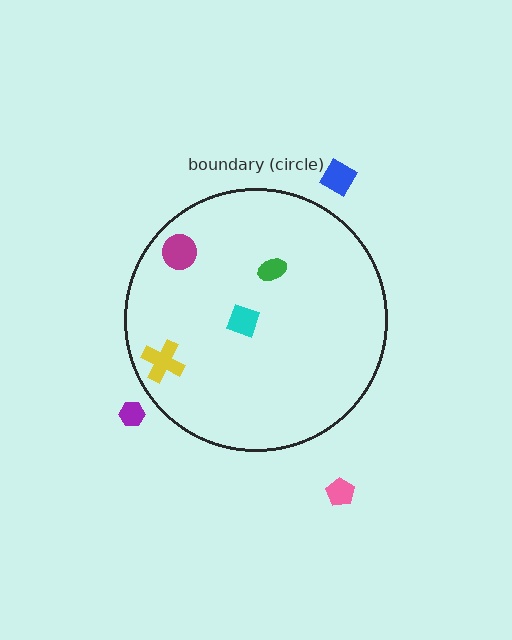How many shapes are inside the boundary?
4 inside, 3 outside.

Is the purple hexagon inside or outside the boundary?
Outside.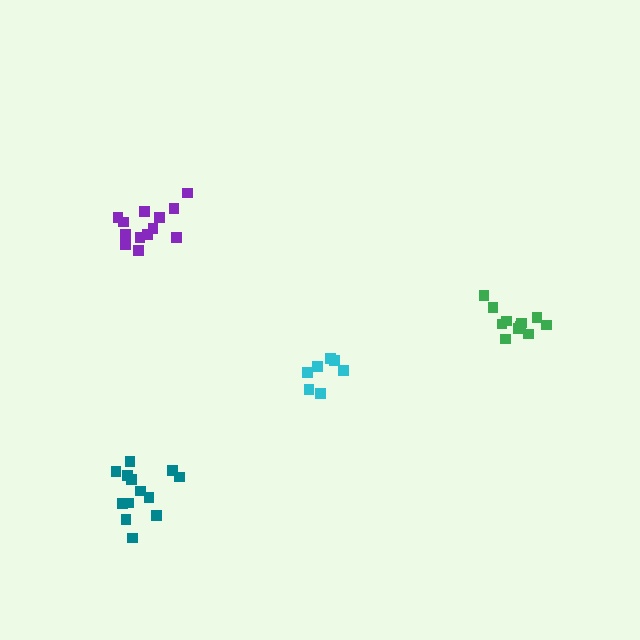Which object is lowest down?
The teal cluster is bottommost.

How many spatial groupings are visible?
There are 4 spatial groupings.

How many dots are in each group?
Group 1: 13 dots, Group 2: 11 dots, Group 3: 7 dots, Group 4: 13 dots (44 total).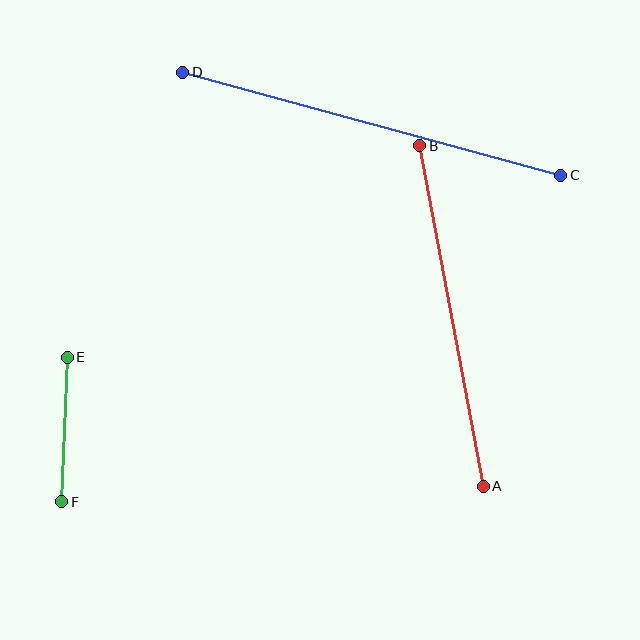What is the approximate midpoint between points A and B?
The midpoint is at approximately (452, 316) pixels.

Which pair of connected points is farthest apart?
Points C and D are farthest apart.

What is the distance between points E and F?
The distance is approximately 144 pixels.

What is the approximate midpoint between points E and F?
The midpoint is at approximately (65, 429) pixels.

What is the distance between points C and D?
The distance is approximately 392 pixels.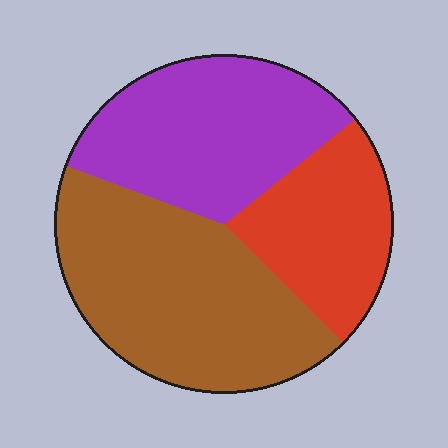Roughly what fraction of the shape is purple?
Purple takes up about one third (1/3) of the shape.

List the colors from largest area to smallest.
From largest to smallest: brown, purple, red.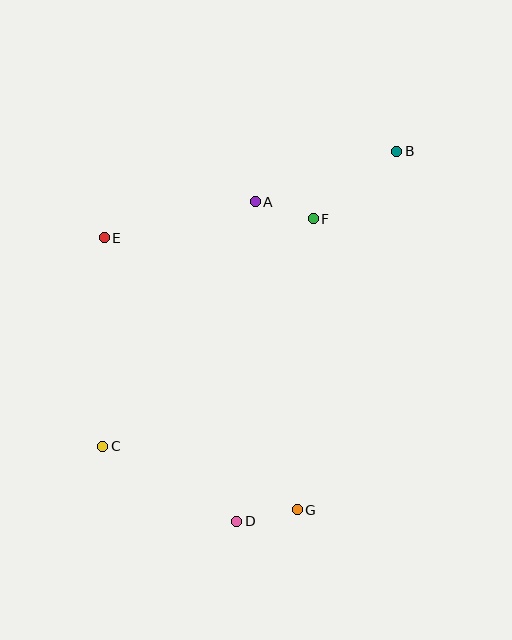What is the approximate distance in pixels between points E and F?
The distance between E and F is approximately 210 pixels.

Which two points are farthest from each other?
Points B and C are farthest from each other.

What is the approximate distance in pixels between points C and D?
The distance between C and D is approximately 154 pixels.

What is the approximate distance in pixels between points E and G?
The distance between E and G is approximately 334 pixels.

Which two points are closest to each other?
Points A and F are closest to each other.